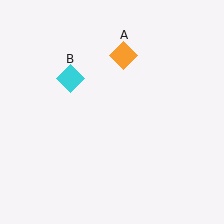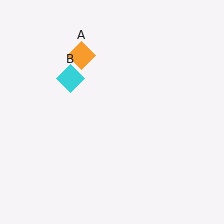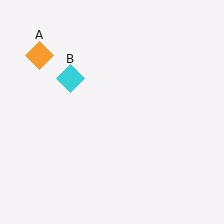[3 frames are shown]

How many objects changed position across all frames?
1 object changed position: orange diamond (object A).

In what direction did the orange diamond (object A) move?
The orange diamond (object A) moved left.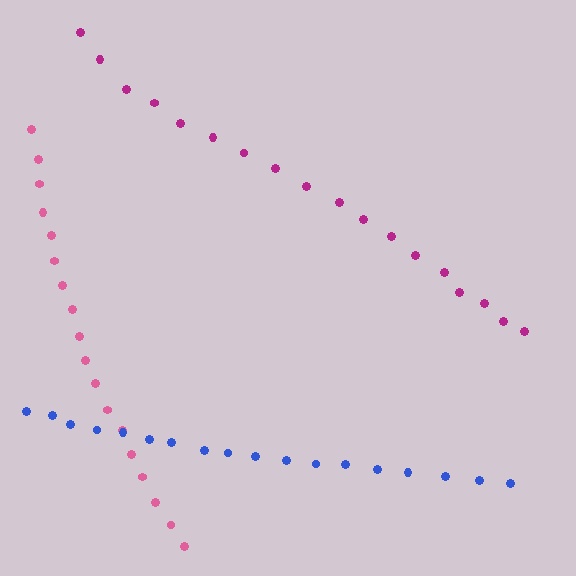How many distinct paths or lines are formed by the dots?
There are 3 distinct paths.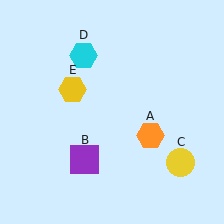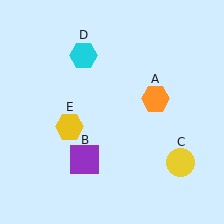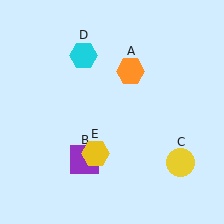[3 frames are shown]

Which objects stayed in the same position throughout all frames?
Purple square (object B) and yellow circle (object C) and cyan hexagon (object D) remained stationary.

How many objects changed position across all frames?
2 objects changed position: orange hexagon (object A), yellow hexagon (object E).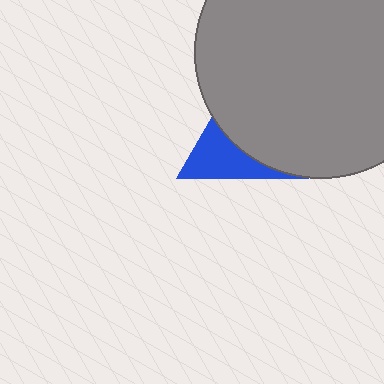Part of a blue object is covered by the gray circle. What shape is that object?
It is a triangle.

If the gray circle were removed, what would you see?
You would see the complete blue triangle.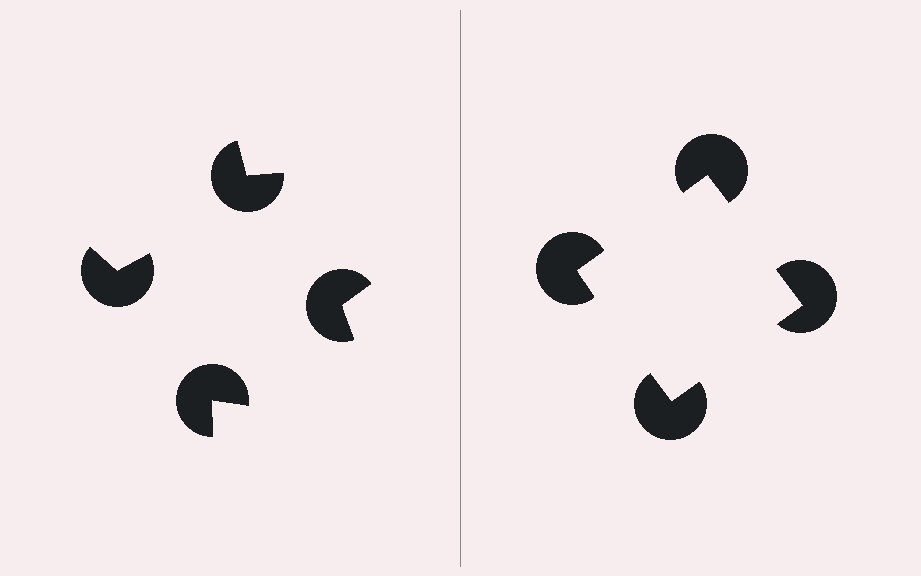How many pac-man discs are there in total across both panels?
8 — 4 on each side.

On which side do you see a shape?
An illusory square appears on the right side. On the left side the wedge cuts are rotated, so no coherent shape forms.